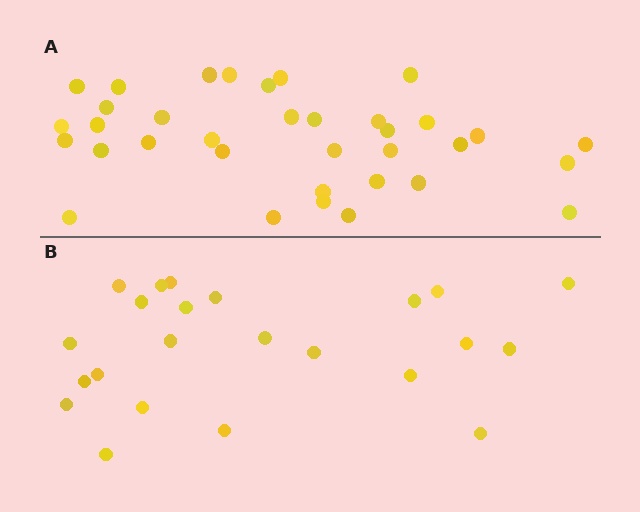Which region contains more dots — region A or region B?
Region A (the top region) has more dots.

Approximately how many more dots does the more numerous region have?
Region A has roughly 12 or so more dots than region B.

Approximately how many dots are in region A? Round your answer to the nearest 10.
About 40 dots. (The exact count is 35, which rounds to 40.)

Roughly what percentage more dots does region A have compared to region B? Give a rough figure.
About 50% more.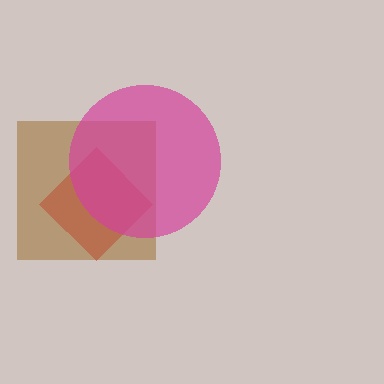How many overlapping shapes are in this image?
There are 3 overlapping shapes in the image.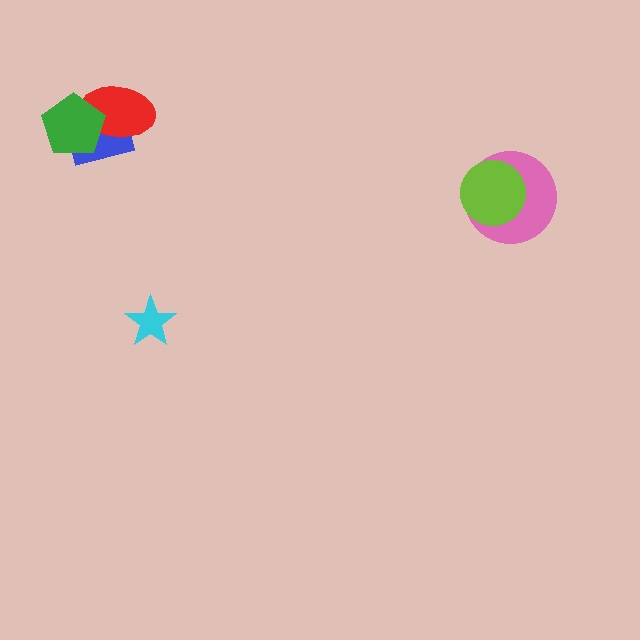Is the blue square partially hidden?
Yes, it is partially covered by another shape.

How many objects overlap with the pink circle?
1 object overlaps with the pink circle.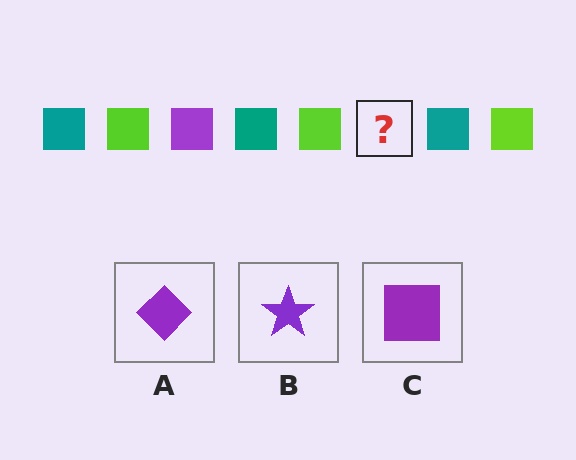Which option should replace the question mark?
Option C.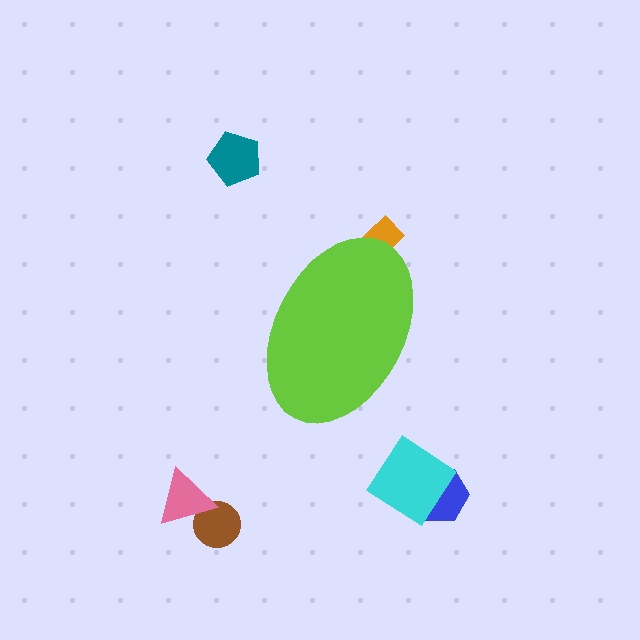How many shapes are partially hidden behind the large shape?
1 shape is partially hidden.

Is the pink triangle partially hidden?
No, the pink triangle is fully visible.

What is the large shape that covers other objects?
A lime ellipse.